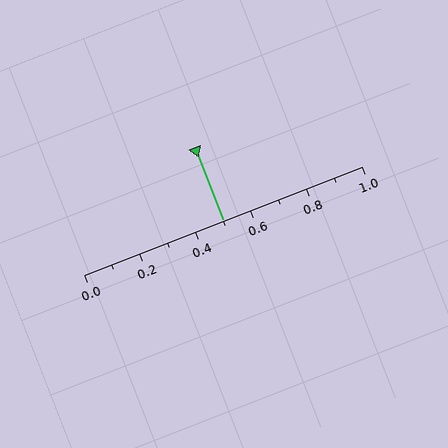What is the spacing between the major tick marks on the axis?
The major ticks are spaced 0.2 apart.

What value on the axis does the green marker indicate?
The marker indicates approximately 0.5.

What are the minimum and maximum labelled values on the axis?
The axis runs from 0.0 to 1.0.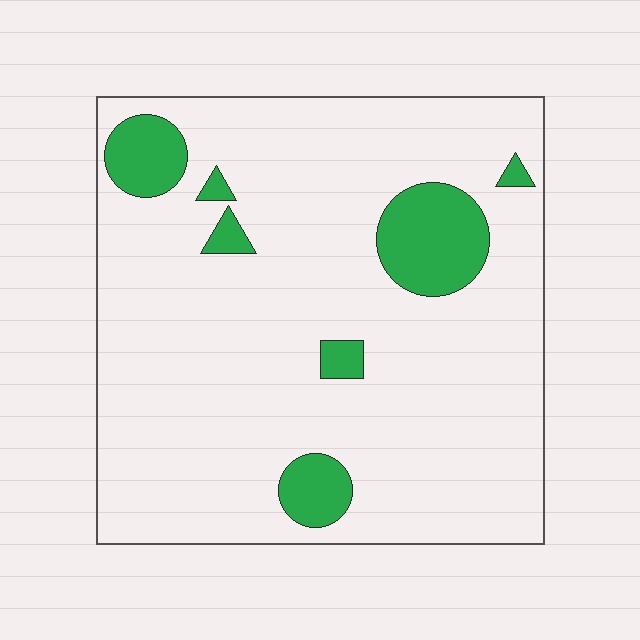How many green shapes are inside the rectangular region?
7.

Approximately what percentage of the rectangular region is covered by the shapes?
Approximately 10%.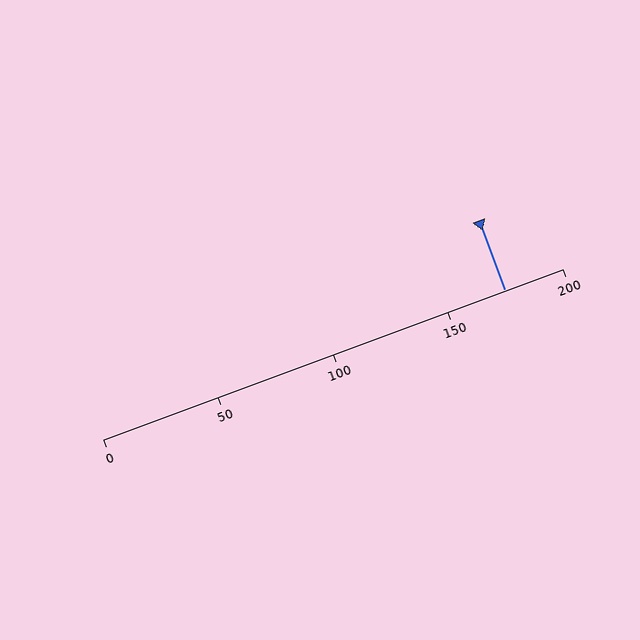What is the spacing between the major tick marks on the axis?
The major ticks are spaced 50 apart.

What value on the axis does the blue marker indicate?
The marker indicates approximately 175.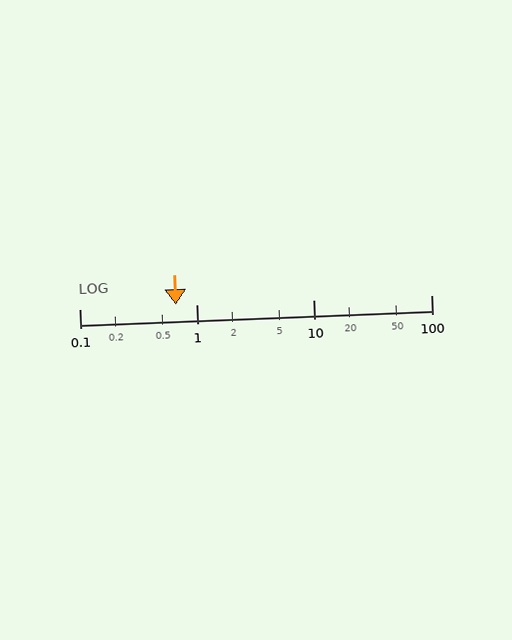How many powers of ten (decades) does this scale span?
The scale spans 3 decades, from 0.1 to 100.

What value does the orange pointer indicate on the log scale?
The pointer indicates approximately 0.67.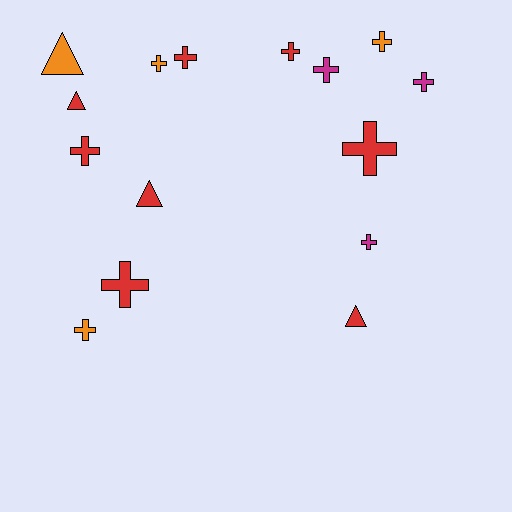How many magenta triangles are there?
There are no magenta triangles.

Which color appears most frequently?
Red, with 8 objects.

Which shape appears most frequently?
Cross, with 11 objects.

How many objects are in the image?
There are 15 objects.